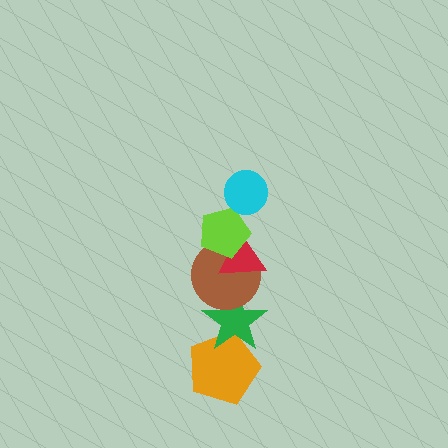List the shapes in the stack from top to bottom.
From top to bottom: the cyan circle, the lime pentagon, the red triangle, the brown circle, the green star, the orange pentagon.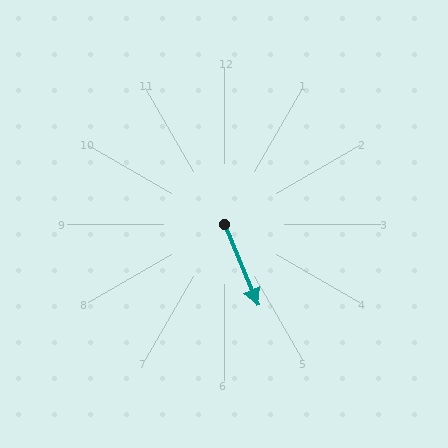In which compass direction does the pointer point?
Southeast.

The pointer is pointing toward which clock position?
Roughly 5 o'clock.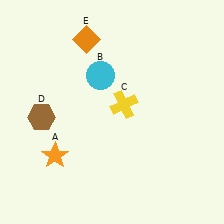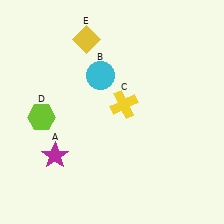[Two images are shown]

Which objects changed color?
A changed from orange to magenta. D changed from brown to lime. E changed from orange to yellow.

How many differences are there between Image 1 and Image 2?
There are 3 differences between the two images.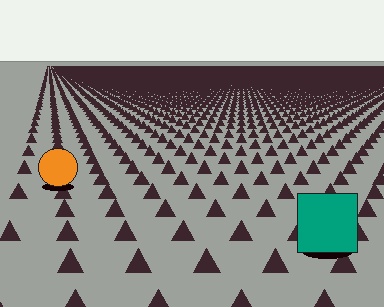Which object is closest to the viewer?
The teal square is closest. The texture marks near it are larger and more spread out.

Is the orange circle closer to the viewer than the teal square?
No. The teal square is closer — you can tell from the texture gradient: the ground texture is coarser near it.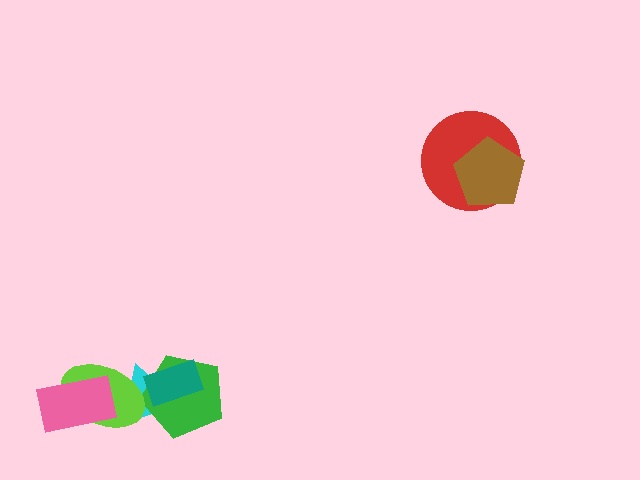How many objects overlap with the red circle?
1 object overlaps with the red circle.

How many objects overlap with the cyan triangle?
3 objects overlap with the cyan triangle.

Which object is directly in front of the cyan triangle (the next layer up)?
The green pentagon is directly in front of the cyan triangle.